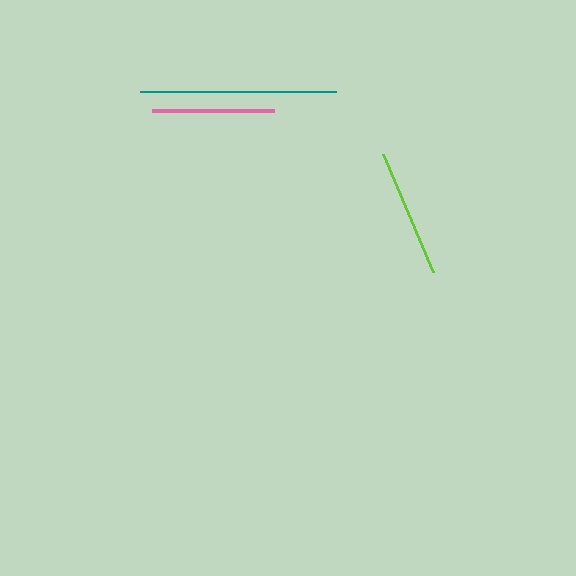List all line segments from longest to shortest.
From longest to shortest: teal, lime, pink.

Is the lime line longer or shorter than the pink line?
The lime line is longer than the pink line.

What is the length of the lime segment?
The lime segment is approximately 128 pixels long.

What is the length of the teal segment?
The teal segment is approximately 196 pixels long.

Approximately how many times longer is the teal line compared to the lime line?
The teal line is approximately 1.5 times the length of the lime line.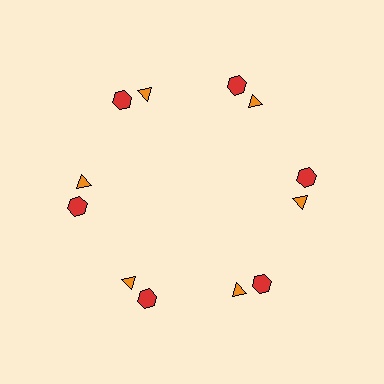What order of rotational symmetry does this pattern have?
This pattern has 6-fold rotational symmetry.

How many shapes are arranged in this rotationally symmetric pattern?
There are 12 shapes, arranged in 6 groups of 2.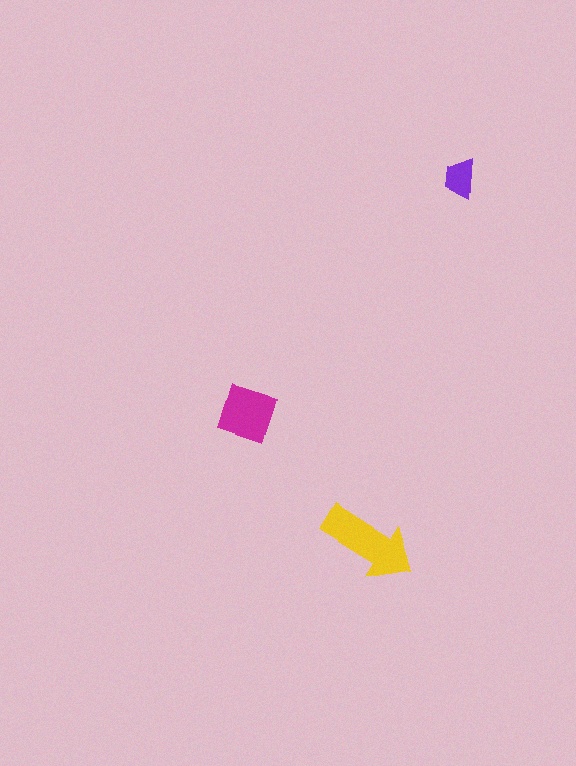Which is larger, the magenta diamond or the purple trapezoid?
The magenta diamond.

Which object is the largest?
The yellow arrow.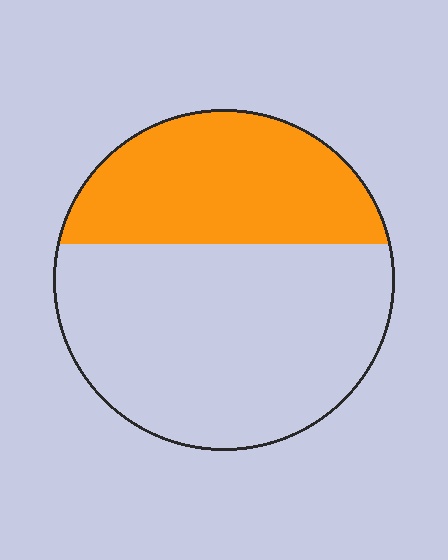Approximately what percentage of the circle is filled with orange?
Approximately 35%.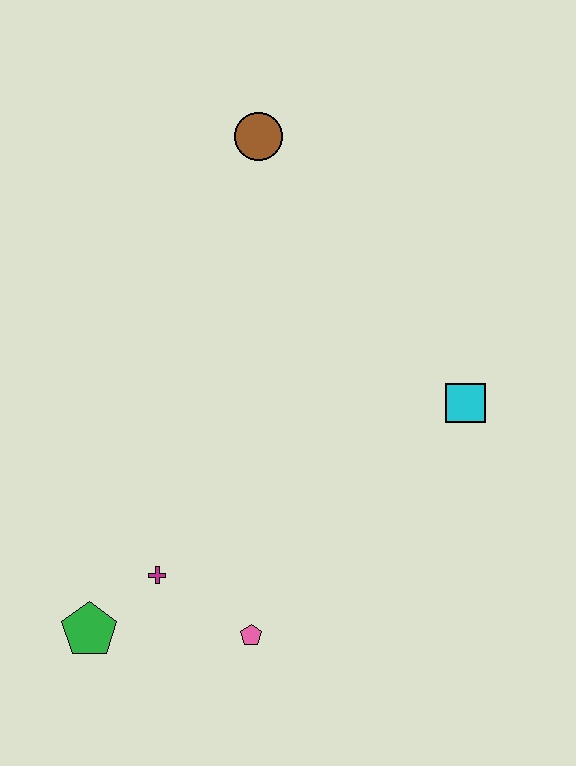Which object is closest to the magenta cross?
The green pentagon is closest to the magenta cross.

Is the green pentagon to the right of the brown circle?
No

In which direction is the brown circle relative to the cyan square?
The brown circle is above the cyan square.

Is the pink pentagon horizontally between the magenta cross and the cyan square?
Yes